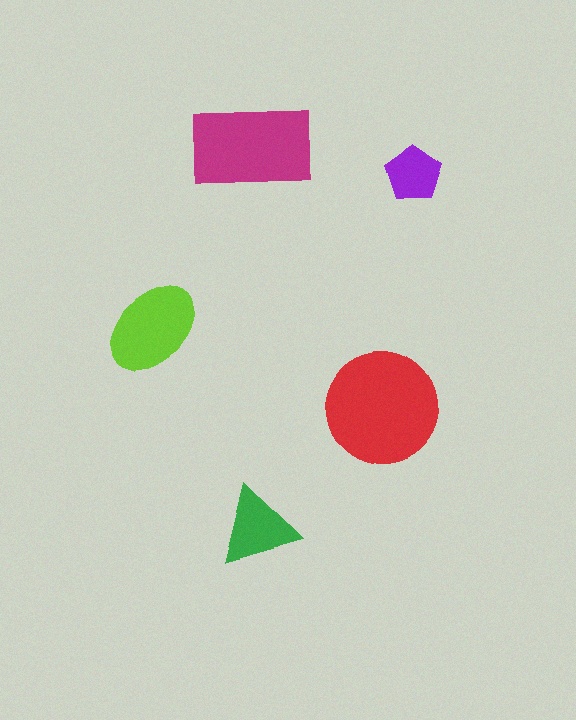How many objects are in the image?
There are 5 objects in the image.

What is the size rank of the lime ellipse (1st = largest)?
3rd.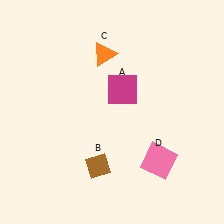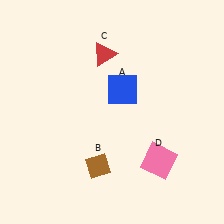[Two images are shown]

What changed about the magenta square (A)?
In Image 1, A is magenta. In Image 2, it changed to blue.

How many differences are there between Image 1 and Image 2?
There are 2 differences between the two images.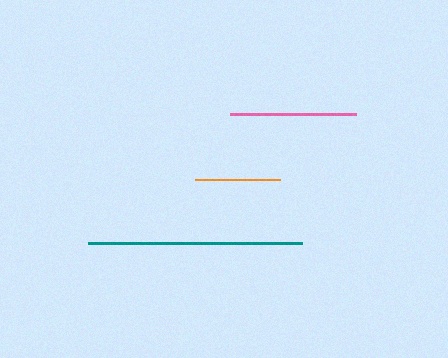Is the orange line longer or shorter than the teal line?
The teal line is longer than the orange line.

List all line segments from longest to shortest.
From longest to shortest: teal, pink, orange.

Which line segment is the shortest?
The orange line is the shortest at approximately 84 pixels.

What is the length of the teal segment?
The teal segment is approximately 214 pixels long.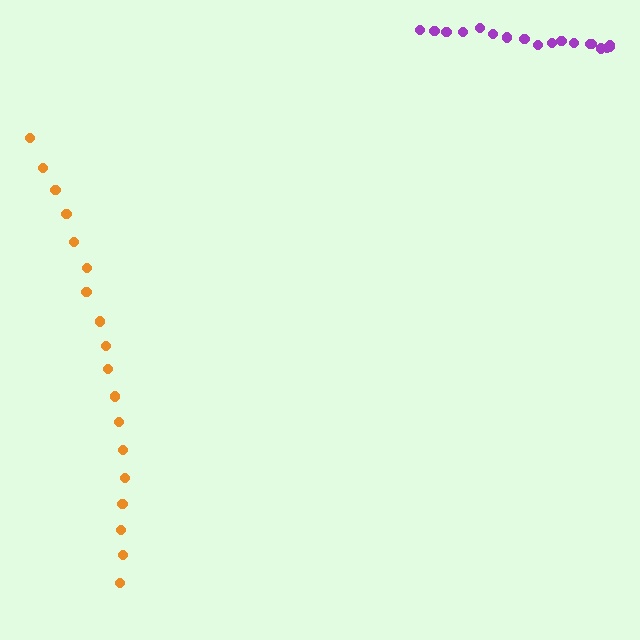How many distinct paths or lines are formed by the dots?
There are 2 distinct paths.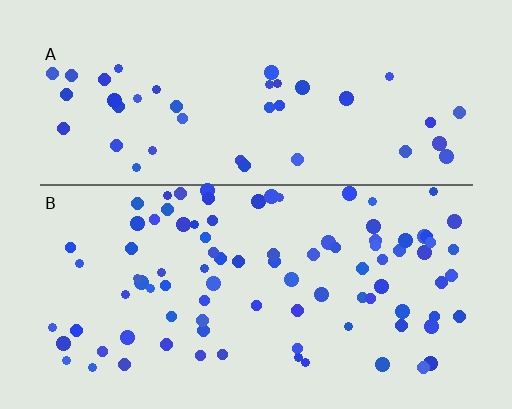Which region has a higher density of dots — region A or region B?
B (the bottom).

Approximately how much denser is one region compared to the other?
Approximately 2.1× — region B over region A.